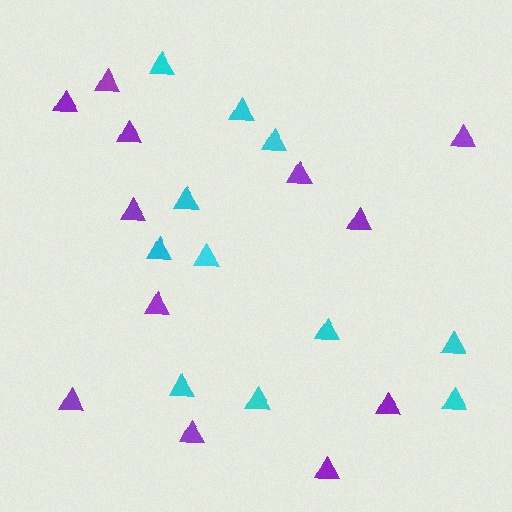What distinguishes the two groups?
There are 2 groups: one group of purple triangles (12) and one group of cyan triangles (11).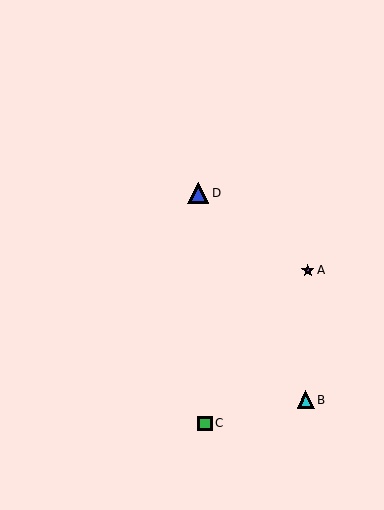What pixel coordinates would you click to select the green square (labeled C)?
Click at (205, 423) to select the green square C.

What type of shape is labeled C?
Shape C is a green square.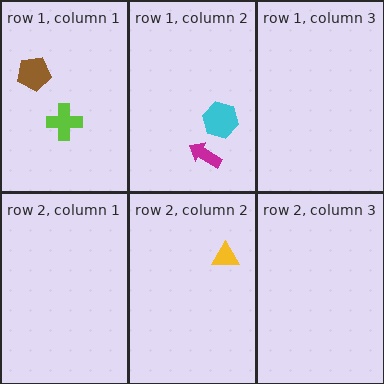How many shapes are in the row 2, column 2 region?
1.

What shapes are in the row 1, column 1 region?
The brown pentagon, the lime cross.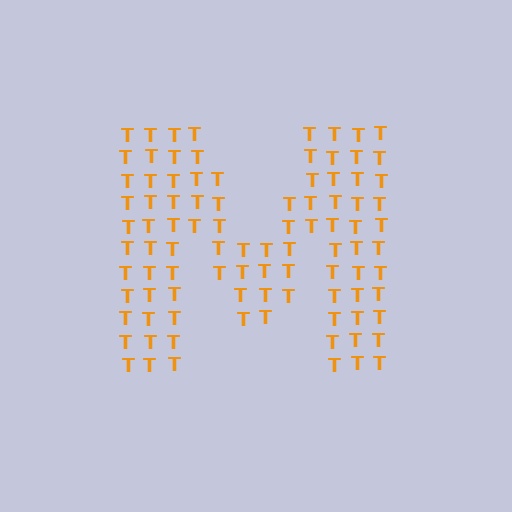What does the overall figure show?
The overall figure shows the letter M.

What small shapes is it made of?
It is made of small letter T's.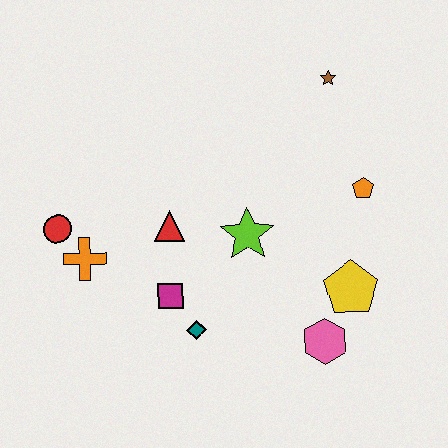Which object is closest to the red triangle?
The magenta square is closest to the red triangle.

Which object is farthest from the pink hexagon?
The red circle is farthest from the pink hexagon.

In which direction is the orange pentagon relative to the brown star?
The orange pentagon is below the brown star.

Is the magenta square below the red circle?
Yes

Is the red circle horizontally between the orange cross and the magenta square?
No